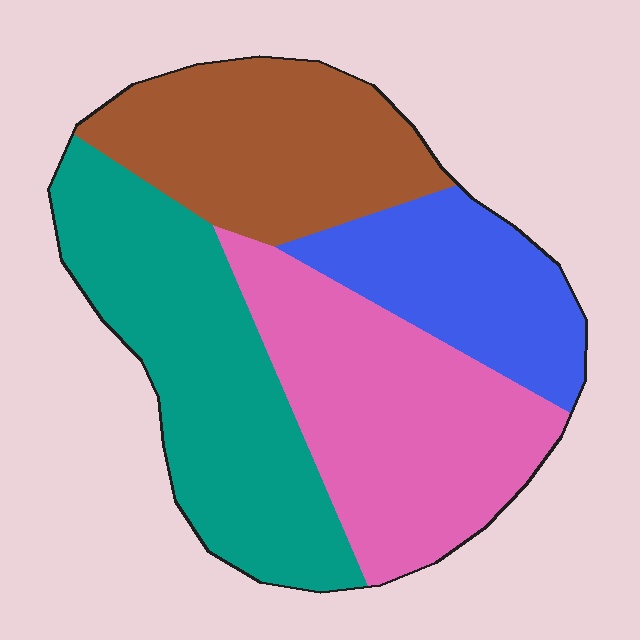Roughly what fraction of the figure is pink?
Pink covers roughly 30% of the figure.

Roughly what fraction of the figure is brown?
Brown covers about 25% of the figure.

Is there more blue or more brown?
Brown.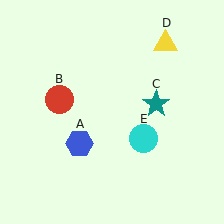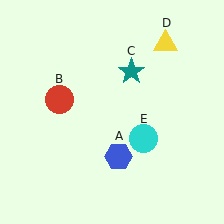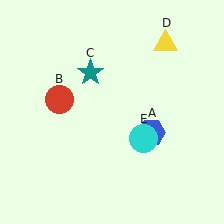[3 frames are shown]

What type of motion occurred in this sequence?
The blue hexagon (object A), teal star (object C) rotated counterclockwise around the center of the scene.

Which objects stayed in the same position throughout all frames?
Red circle (object B) and yellow triangle (object D) and cyan circle (object E) remained stationary.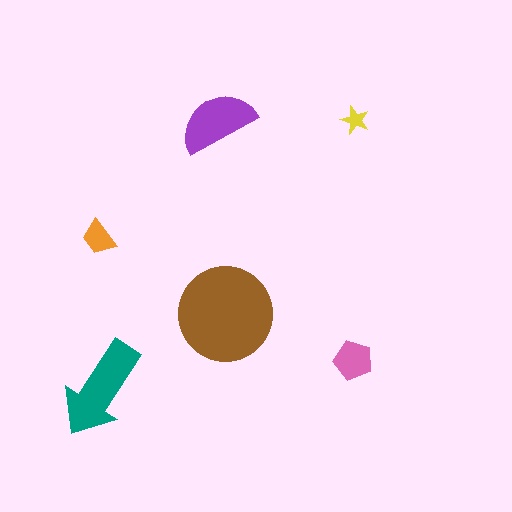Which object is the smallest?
The yellow star.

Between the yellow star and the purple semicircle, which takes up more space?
The purple semicircle.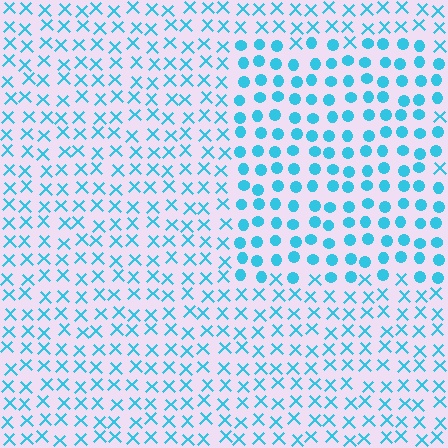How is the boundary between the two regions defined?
The boundary is defined by a change in element shape: circles inside vs. X marks outside. All elements share the same color and spacing.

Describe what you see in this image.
The image is filled with small cyan elements arranged in a uniform grid. A rectangle-shaped region contains circles, while the surrounding area contains X marks. The boundary is defined purely by the change in element shape.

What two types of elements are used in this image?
The image uses circles inside the rectangle region and X marks outside it.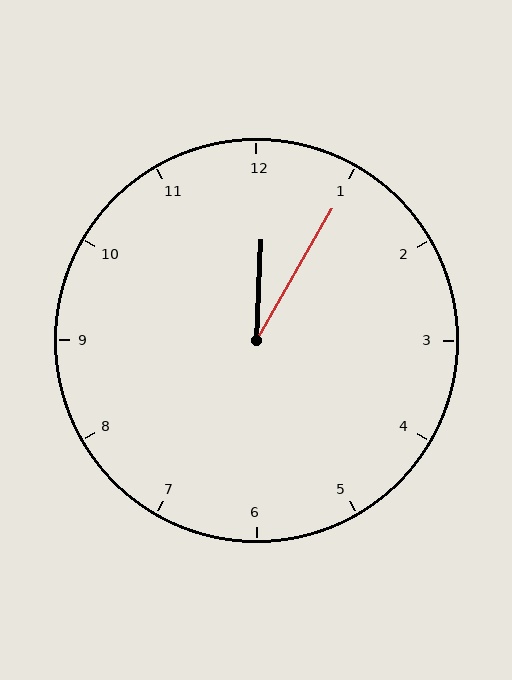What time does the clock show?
12:05.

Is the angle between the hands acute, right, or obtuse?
It is acute.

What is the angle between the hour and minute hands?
Approximately 28 degrees.